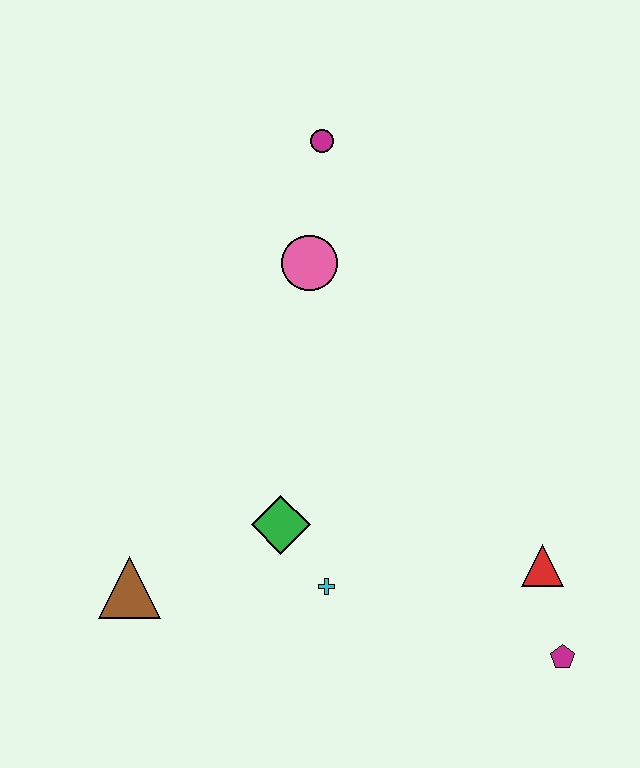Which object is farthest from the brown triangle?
The magenta circle is farthest from the brown triangle.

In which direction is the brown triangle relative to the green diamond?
The brown triangle is to the left of the green diamond.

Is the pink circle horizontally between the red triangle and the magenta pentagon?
No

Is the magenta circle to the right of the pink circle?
Yes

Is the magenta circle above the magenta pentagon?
Yes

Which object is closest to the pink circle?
The magenta circle is closest to the pink circle.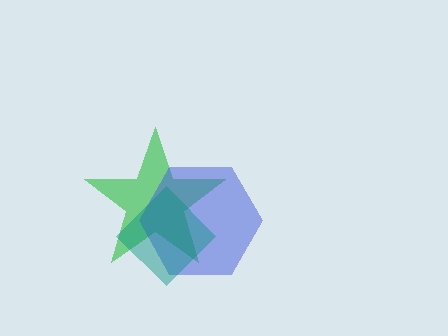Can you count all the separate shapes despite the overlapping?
Yes, there are 3 separate shapes.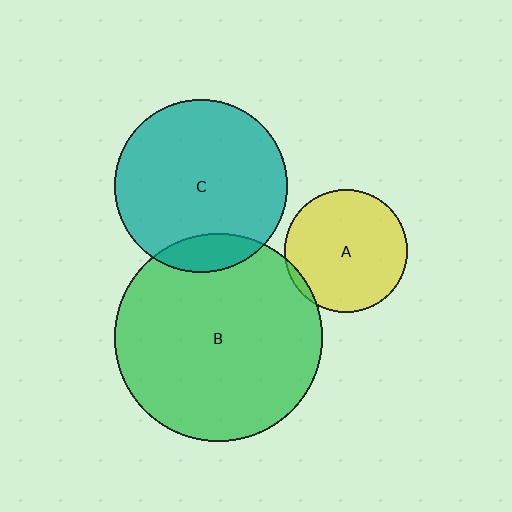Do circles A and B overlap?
Yes.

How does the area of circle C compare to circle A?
Approximately 2.0 times.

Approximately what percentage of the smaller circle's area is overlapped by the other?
Approximately 5%.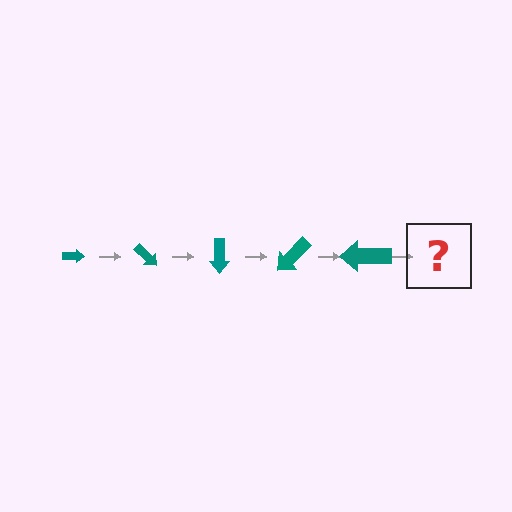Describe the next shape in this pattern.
It should be an arrow, larger than the previous one and rotated 225 degrees from the start.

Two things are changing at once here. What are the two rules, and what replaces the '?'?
The two rules are that the arrow grows larger each step and it rotates 45 degrees each step. The '?' should be an arrow, larger than the previous one and rotated 225 degrees from the start.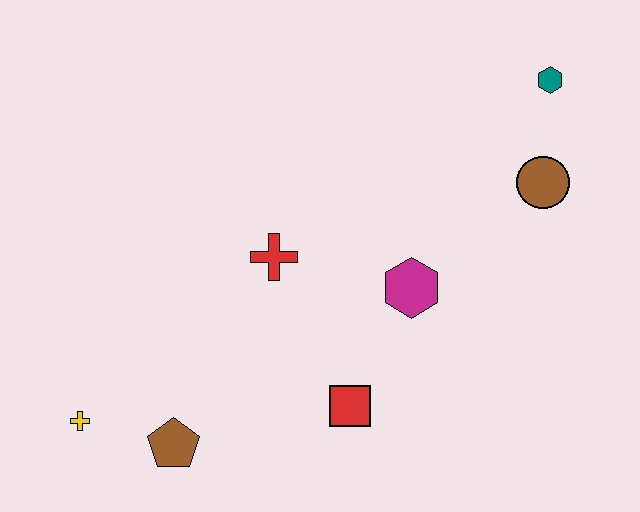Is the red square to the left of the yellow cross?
No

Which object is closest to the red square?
The magenta hexagon is closest to the red square.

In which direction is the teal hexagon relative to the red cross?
The teal hexagon is to the right of the red cross.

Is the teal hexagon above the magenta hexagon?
Yes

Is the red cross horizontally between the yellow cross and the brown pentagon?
No